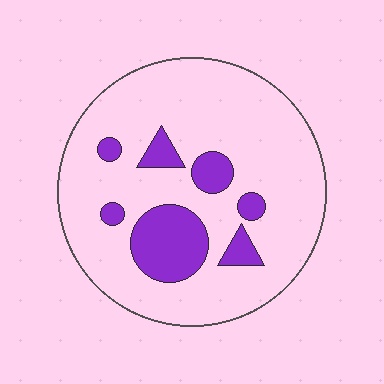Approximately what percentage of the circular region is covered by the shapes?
Approximately 20%.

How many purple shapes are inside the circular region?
7.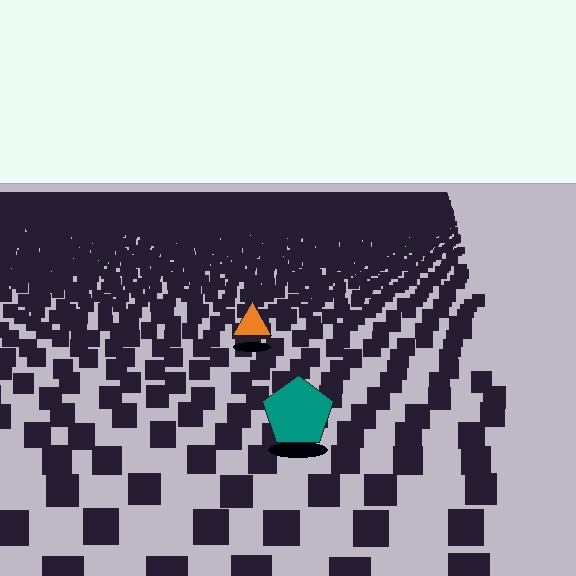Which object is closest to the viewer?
The teal pentagon is closest. The texture marks near it are larger and more spread out.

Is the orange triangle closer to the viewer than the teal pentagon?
No. The teal pentagon is closer — you can tell from the texture gradient: the ground texture is coarser near it.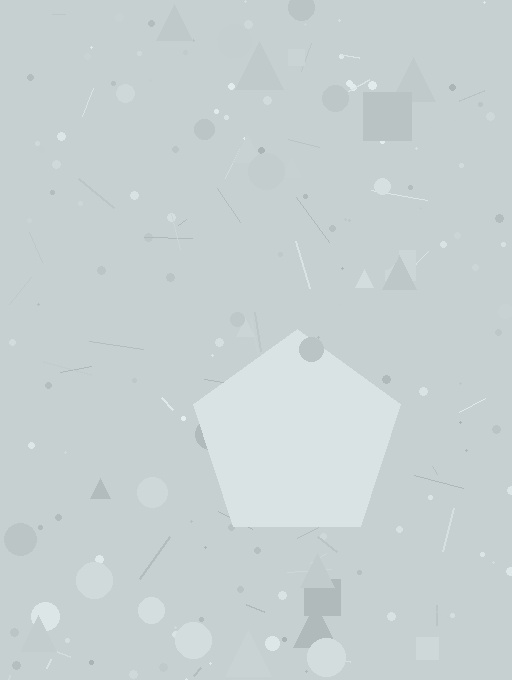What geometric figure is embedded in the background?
A pentagon is embedded in the background.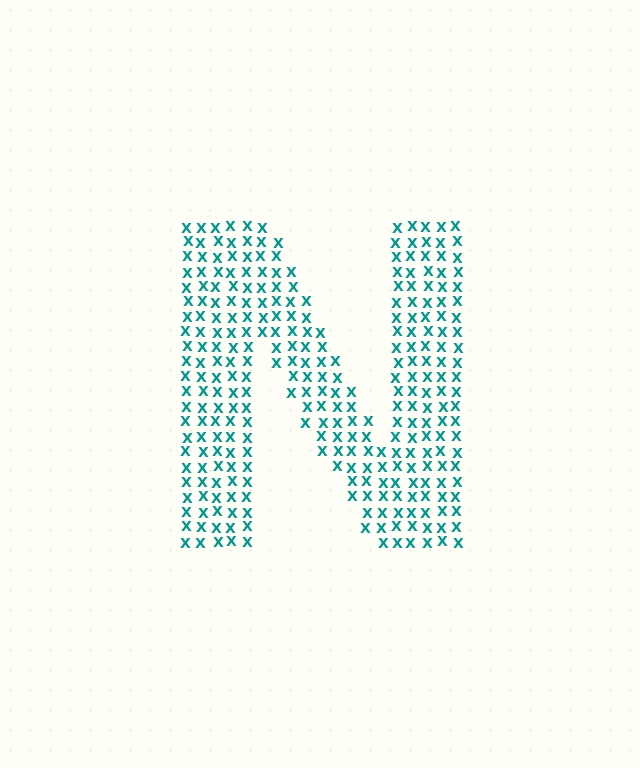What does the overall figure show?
The overall figure shows the letter N.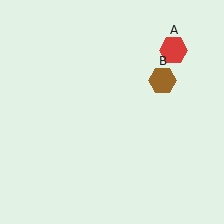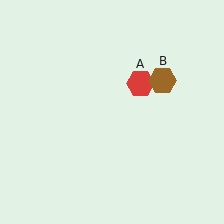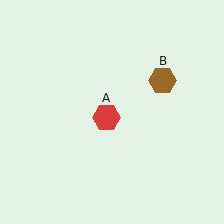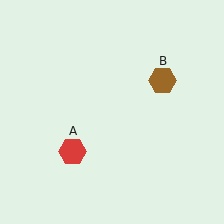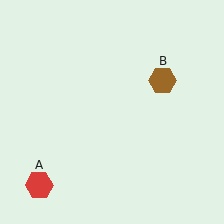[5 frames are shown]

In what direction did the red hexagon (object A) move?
The red hexagon (object A) moved down and to the left.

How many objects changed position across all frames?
1 object changed position: red hexagon (object A).